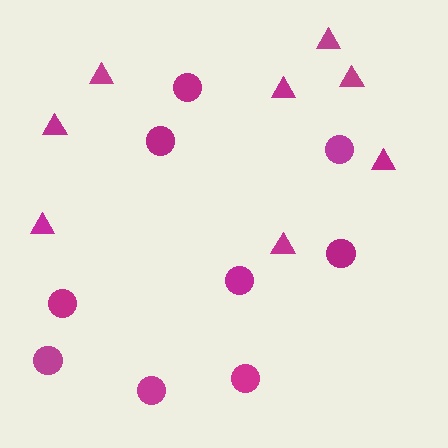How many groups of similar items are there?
There are 2 groups: one group of triangles (8) and one group of circles (9).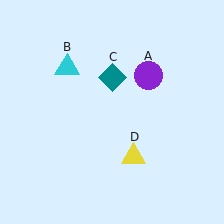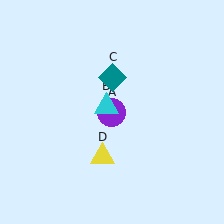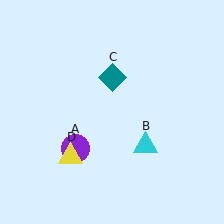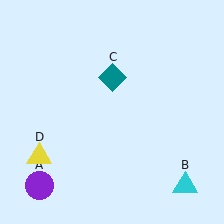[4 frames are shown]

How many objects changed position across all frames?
3 objects changed position: purple circle (object A), cyan triangle (object B), yellow triangle (object D).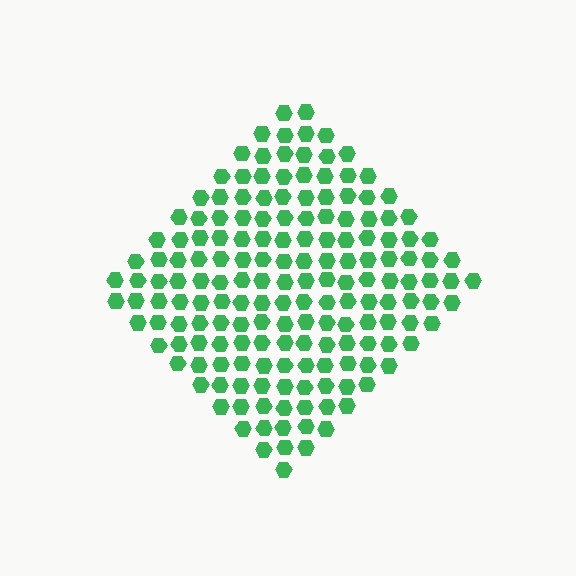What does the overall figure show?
The overall figure shows a diamond.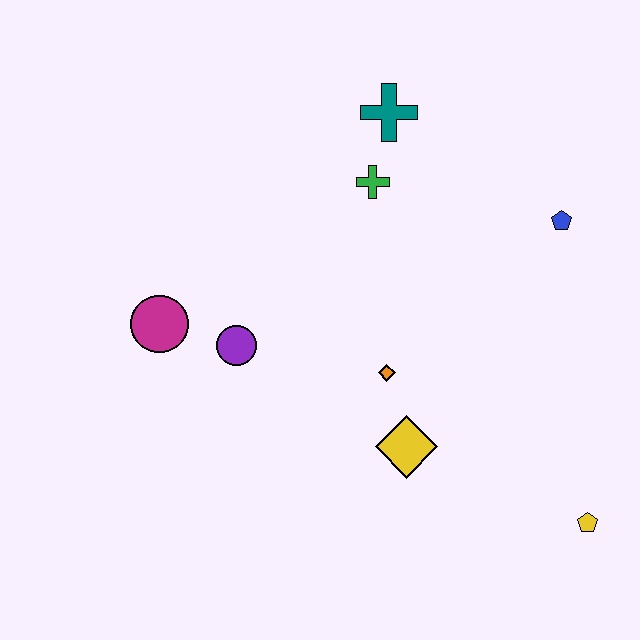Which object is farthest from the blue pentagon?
The magenta circle is farthest from the blue pentagon.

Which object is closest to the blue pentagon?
The green cross is closest to the blue pentagon.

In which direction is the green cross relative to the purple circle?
The green cross is above the purple circle.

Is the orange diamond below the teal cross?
Yes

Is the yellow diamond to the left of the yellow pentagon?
Yes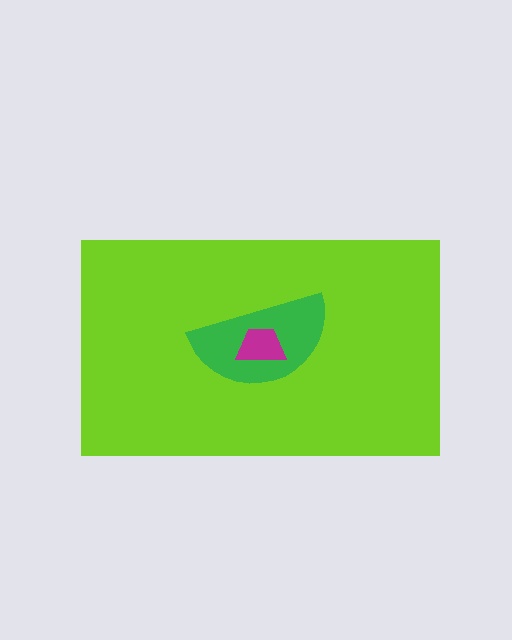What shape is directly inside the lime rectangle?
The green semicircle.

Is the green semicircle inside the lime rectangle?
Yes.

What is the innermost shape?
The magenta trapezoid.